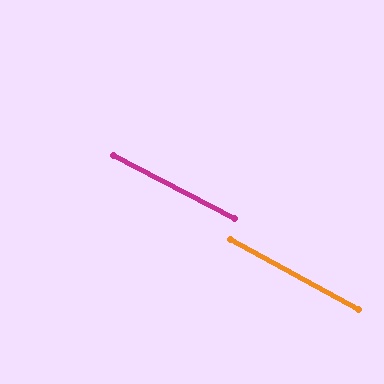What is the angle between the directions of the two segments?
Approximately 1 degree.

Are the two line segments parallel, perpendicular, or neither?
Parallel — their directions differ by only 1.1°.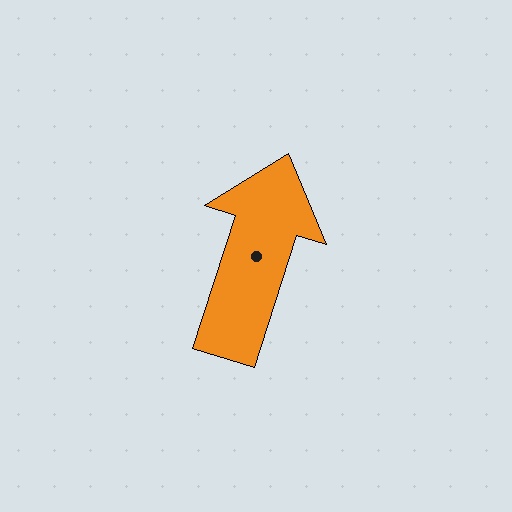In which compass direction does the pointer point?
North.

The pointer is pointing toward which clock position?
Roughly 1 o'clock.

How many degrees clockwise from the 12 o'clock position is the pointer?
Approximately 18 degrees.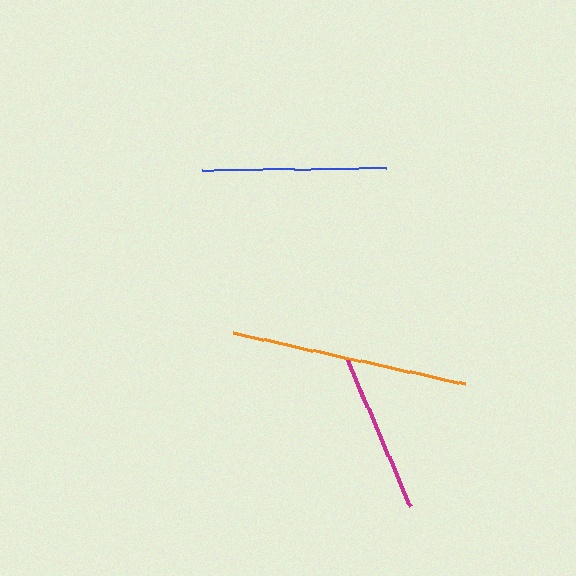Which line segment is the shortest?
The magenta line is the shortest at approximately 162 pixels.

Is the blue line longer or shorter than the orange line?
The orange line is longer than the blue line.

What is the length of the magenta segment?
The magenta segment is approximately 162 pixels long.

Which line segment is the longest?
The orange line is the longest at approximately 238 pixels.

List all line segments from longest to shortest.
From longest to shortest: orange, blue, magenta.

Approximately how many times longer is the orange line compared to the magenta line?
The orange line is approximately 1.5 times the length of the magenta line.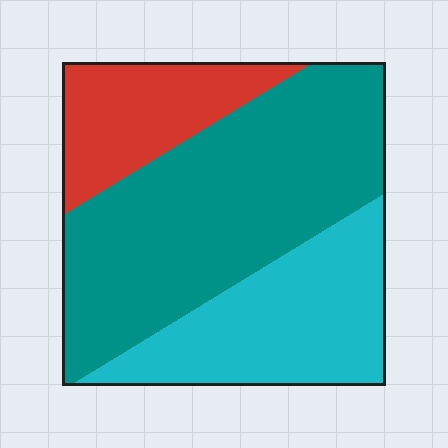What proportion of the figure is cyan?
Cyan covers about 30% of the figure.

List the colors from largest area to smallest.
From largest to smallest: teal, cyan, red.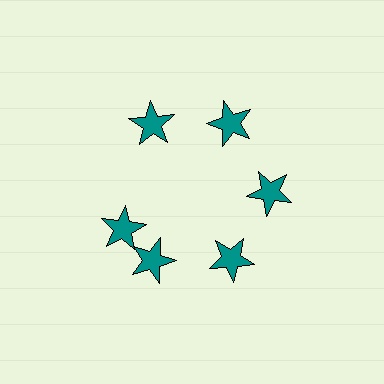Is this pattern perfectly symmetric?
No. The 6 teal stars are arranged in a ring, but one element near the 9 o'clock position is rotated out of alignment along the ring, breaking the 6-fold rotational symmetry.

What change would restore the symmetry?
The symmetry would be restored by rotating it back into even spacing with its neighbors so that all 6 stars sit at equal angles and equal distance from the center.